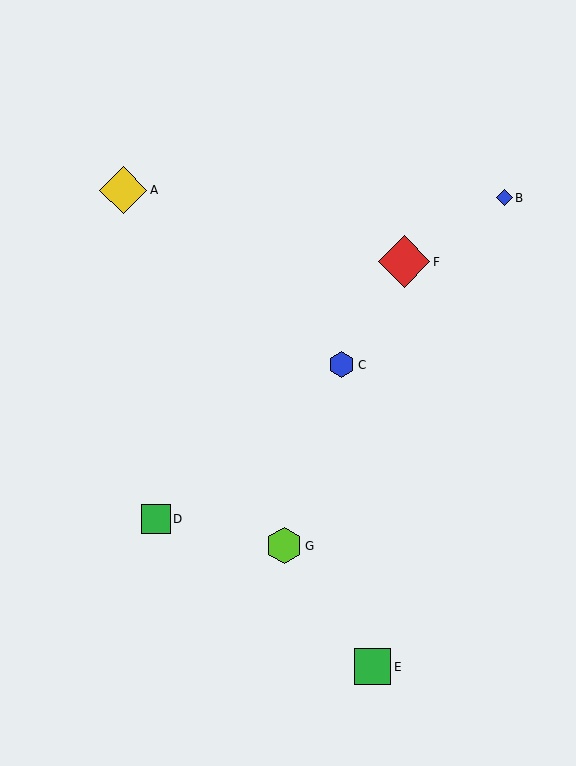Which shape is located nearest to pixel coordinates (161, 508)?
The green square (labeled D) at (156, 519) is nearest to that location.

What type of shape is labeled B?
Shape B is a blue diamond.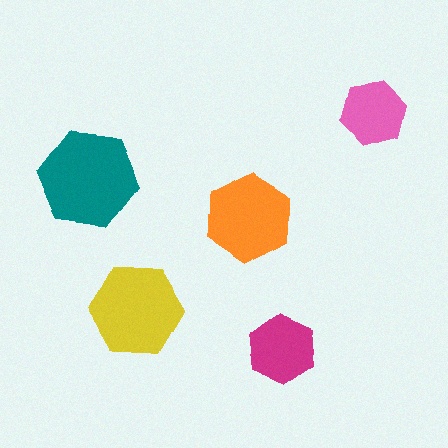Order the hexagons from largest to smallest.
the teal one, the yellow one, the orange one, the magenta one, the pink one.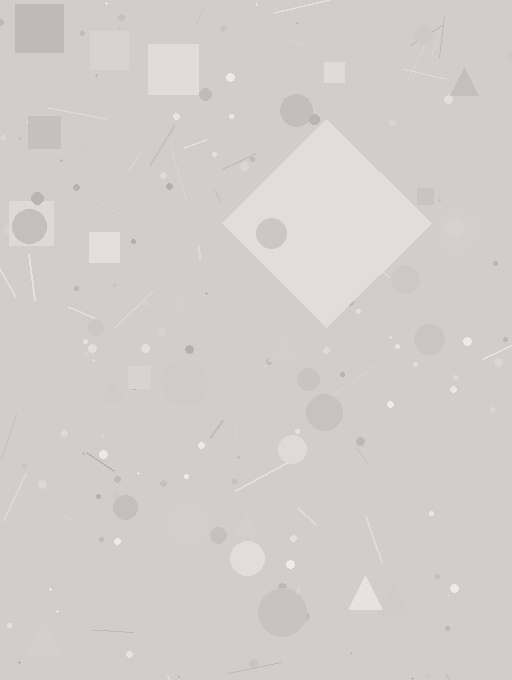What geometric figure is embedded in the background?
A diamond is embedded in the background.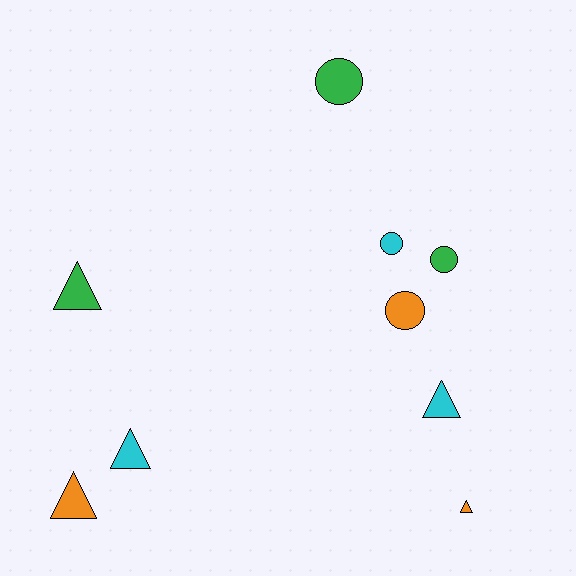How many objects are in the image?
There are 9 objects.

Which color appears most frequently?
Cyan, with 3 objects.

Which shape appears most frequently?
Triangle, with 5 objects.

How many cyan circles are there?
There is 1 cyan circle.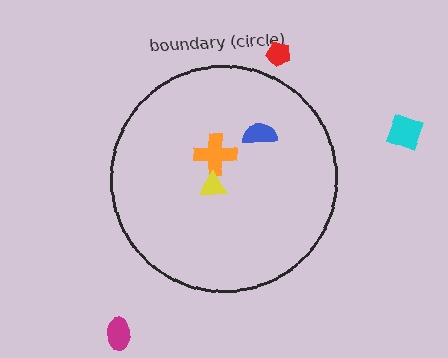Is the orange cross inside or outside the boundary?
Inside.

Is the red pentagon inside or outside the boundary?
Outside.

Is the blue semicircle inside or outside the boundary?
Inside.